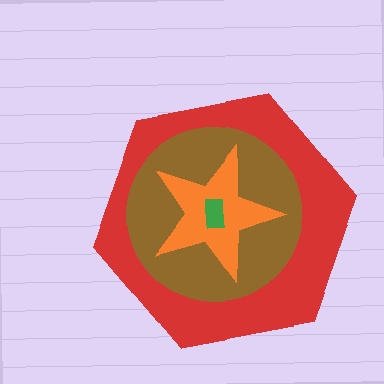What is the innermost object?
The green rectangle.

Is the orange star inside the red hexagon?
Yes.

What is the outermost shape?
The red hexagon.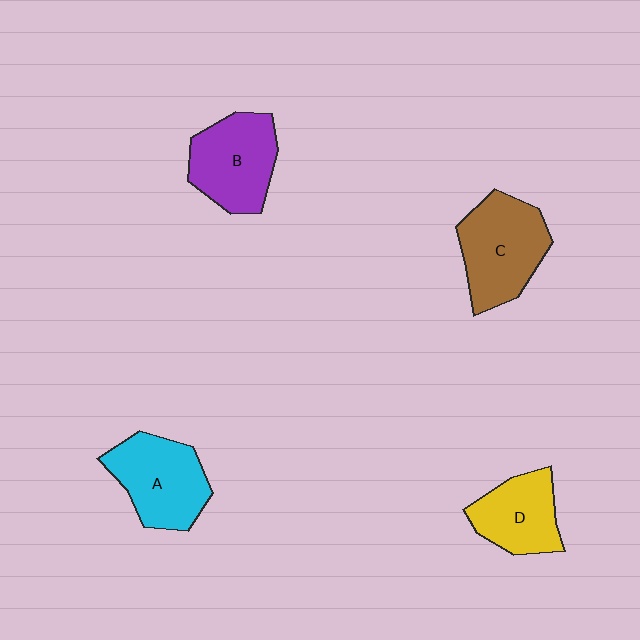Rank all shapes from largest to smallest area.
From largest to smallest: C (brown), A (cyan), B (purple), D (yellow).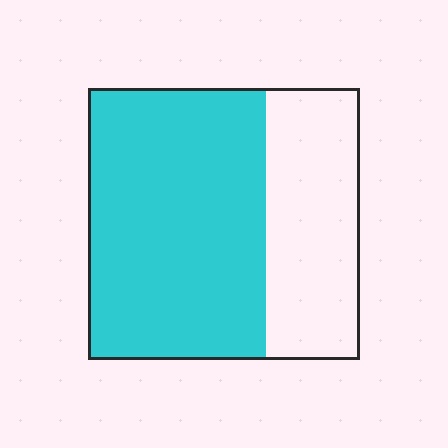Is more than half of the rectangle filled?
Yes.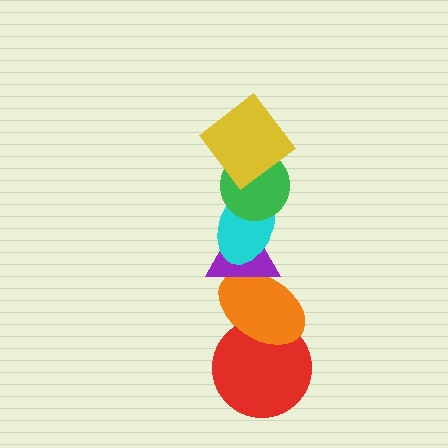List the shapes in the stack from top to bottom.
From top to bottom: the yellow diamond, the green circle, the cyan ellipse, the purple triangle, the orange ellipse, the red circle.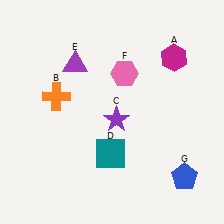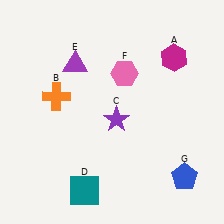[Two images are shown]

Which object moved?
The teal square (D) moved down.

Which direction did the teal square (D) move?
The teal square (D) moved down.